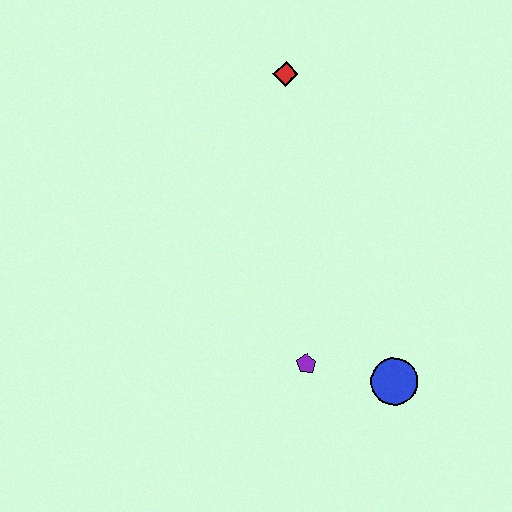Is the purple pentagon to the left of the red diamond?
No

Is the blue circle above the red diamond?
No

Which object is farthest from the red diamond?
The blue circle is farthest from the red diamond.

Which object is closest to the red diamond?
The purple pentagon is closest to the red diamond.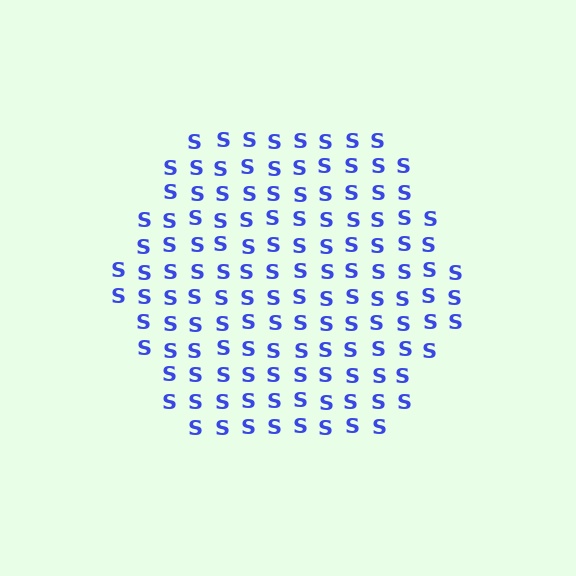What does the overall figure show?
The overall figure shows a hexagon.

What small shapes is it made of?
It is made of small letter S's.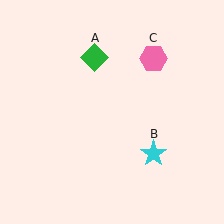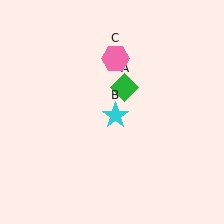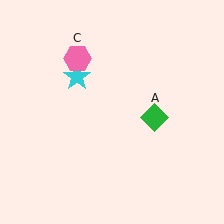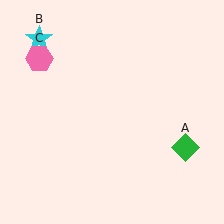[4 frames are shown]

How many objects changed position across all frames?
3 objects changed position: green diamond (object A), cyan star (object B), pink hexagon (object C).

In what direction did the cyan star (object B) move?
The cyan star (object B) moved up and to the left.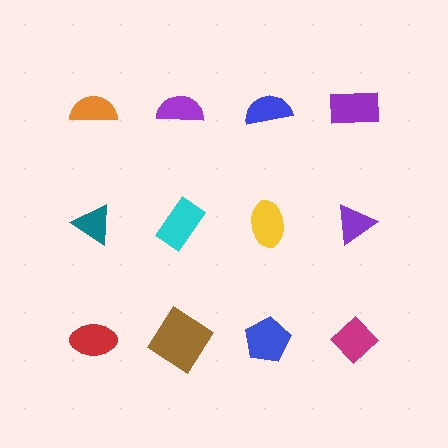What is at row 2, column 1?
A teal triangle.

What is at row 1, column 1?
An orange semicircle.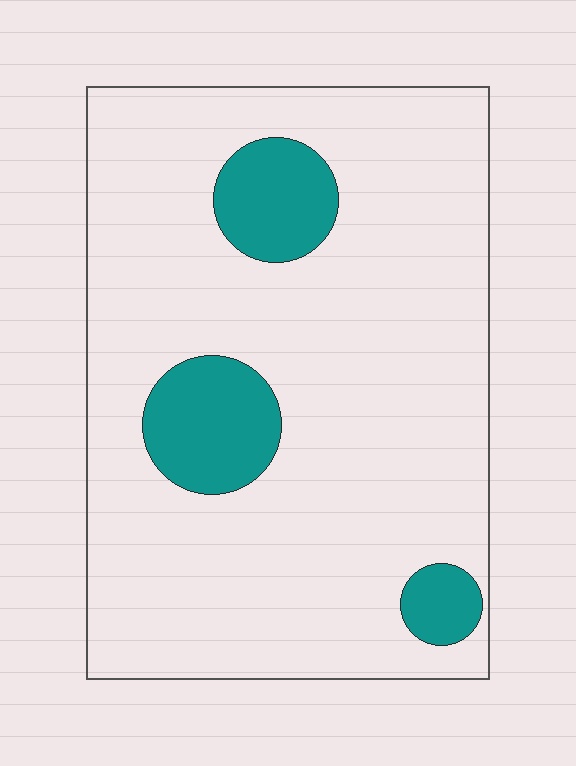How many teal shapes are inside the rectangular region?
3.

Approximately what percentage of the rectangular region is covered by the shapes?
Approximately 15%.